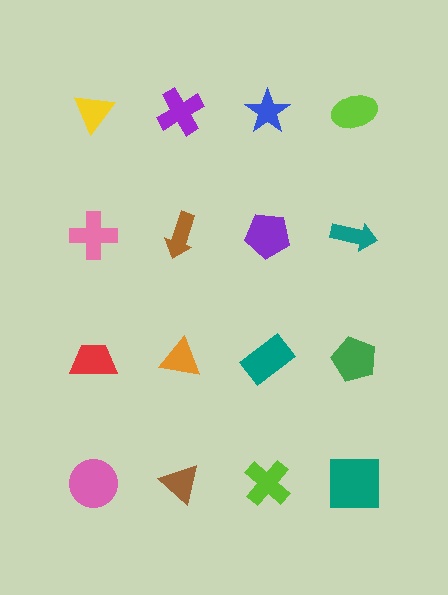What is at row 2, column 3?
A purple pentagon.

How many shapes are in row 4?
4 shapes.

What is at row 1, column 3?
A blue star.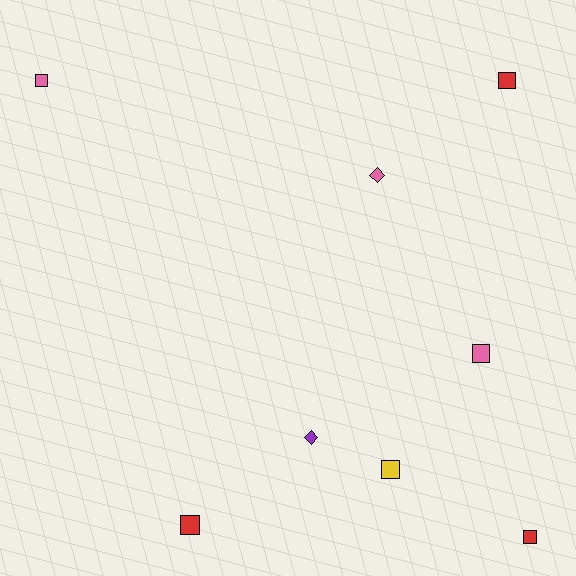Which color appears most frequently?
Pink, with 3 objects.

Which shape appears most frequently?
Square, with 6 objects.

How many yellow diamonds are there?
There are no yellow diamonds.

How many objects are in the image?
There are 8 objects.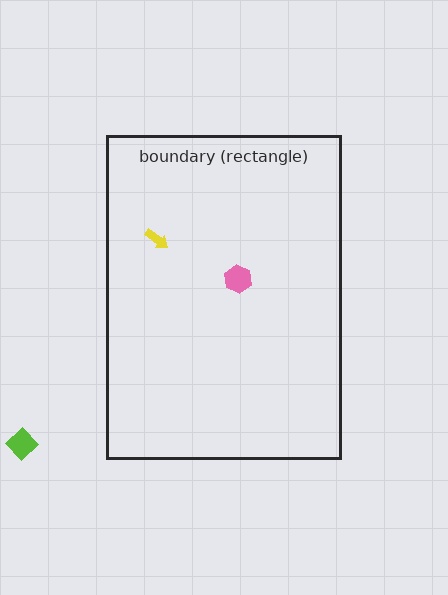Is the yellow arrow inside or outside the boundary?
Inside.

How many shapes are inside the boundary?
2 inside, 1 outside.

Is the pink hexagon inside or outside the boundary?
Inside.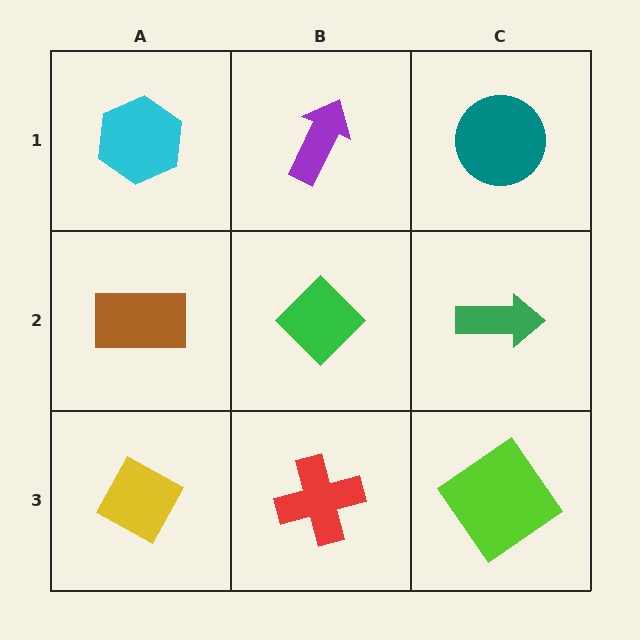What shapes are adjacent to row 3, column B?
A green diamond (row 2, column B), a yellow diamond (row 3, column A), a lime diamond (row 3, column C).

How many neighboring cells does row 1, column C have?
2.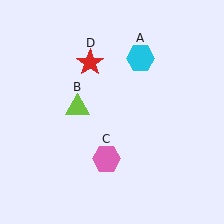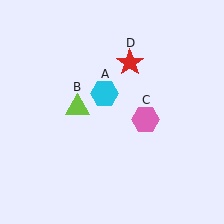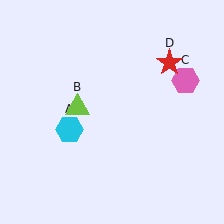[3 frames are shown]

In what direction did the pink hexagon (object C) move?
The pink hexagon (object C) moved up and to the right.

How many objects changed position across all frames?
3 objects changed position: cyan hexagon (object A), pink hexagon (object C), red star (object D).